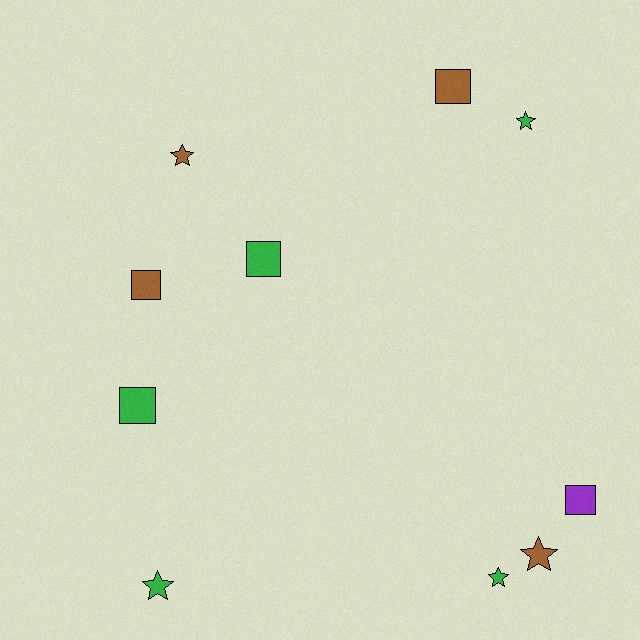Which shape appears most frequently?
Star, with 5 objects.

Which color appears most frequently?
Green, with 5 objects.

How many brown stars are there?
There are 2 brown stars.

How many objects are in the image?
There are 10 objects.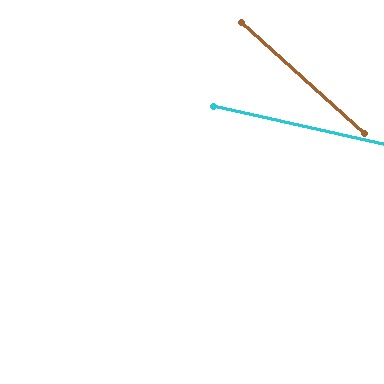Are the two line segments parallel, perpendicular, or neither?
Neither parallel nor perpendicular — they differ by about 30°.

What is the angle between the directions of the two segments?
Approximately 30 degrees.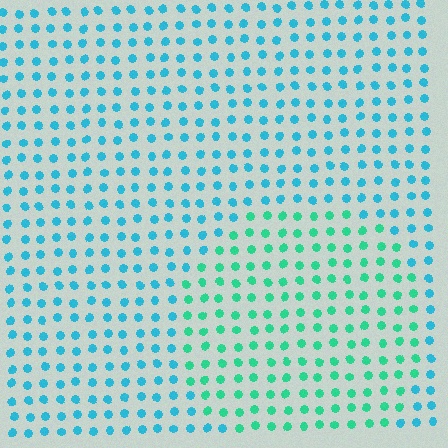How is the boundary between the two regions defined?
The boundary is defined purely by a slight shift in hue (about 35 degrees). Spacing, size, and orientation are identical on both sides.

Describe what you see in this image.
The image is filled with small cyan elements in a uniform arrangement. A circle-shaped region is visible where the elements are tinted to a slightly different hue, forming a subtle color boundary.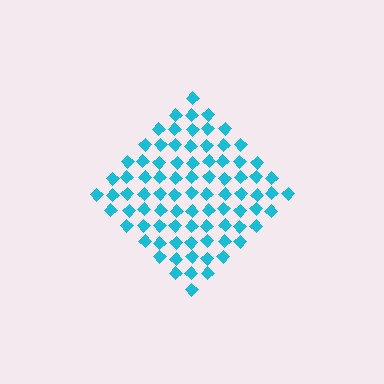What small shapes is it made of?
It is made of small diamonds.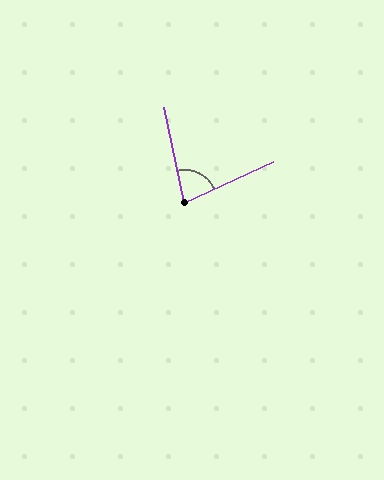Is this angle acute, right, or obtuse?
It is acute.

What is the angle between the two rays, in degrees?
Approximately 77 degrees.